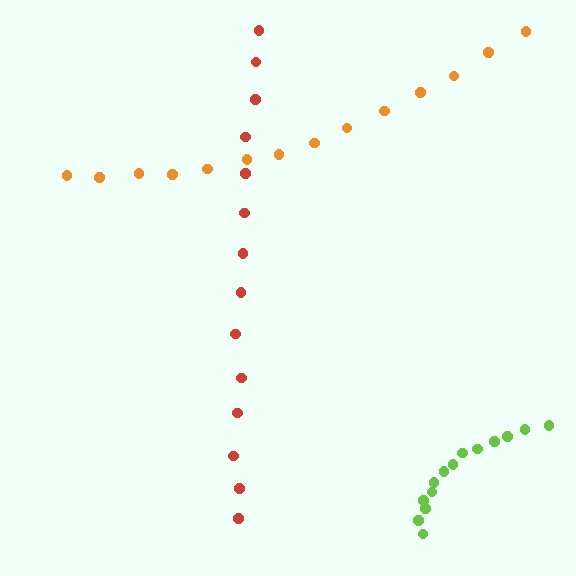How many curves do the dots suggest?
There are 3 distinct paths.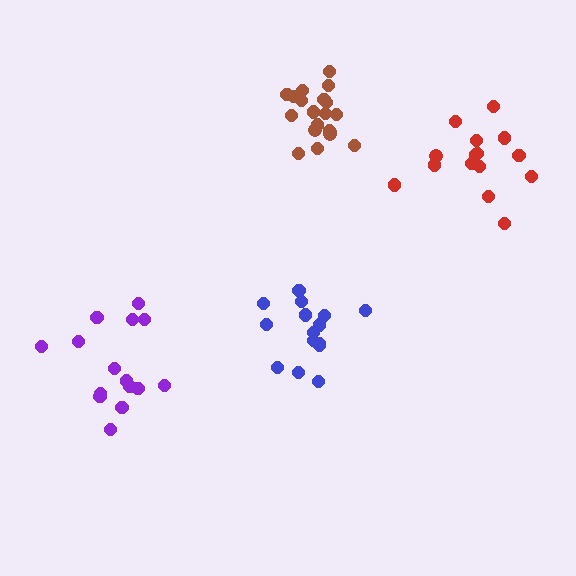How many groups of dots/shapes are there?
There are 4 groups.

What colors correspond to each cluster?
The clusters are colored: red, purple, brown, blue.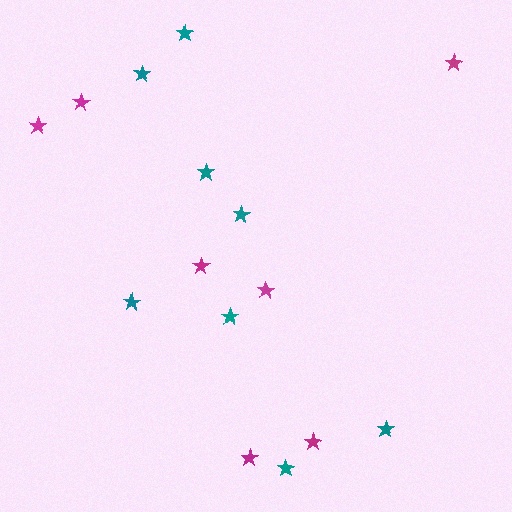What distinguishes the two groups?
There are 2 groups: one group of teal stars (8) and one group of magenta stars (7).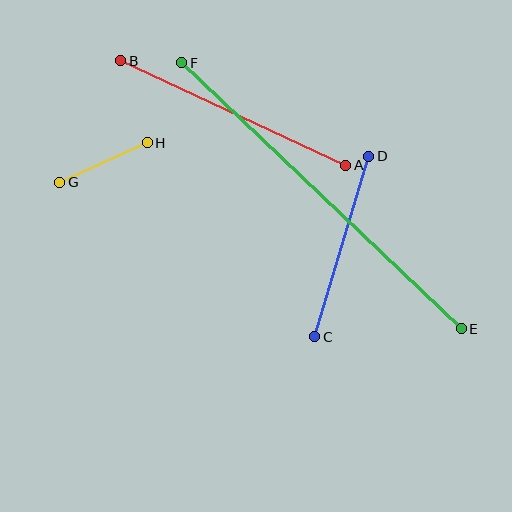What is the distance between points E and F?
The distance is approximately 386 pixels.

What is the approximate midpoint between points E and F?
The midpoint is at approximately (322, 196) pixels.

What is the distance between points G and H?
The distance is approximately 96 pixels.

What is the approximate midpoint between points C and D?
The midpoint is at approximately (342, 246) pixels.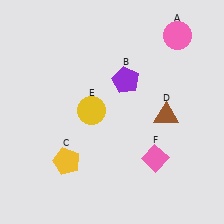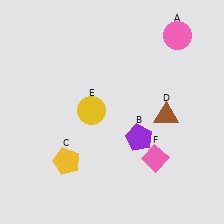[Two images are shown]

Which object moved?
The purple pentagon (B) moved down.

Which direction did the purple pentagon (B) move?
The purple pentagon (B) moved down.